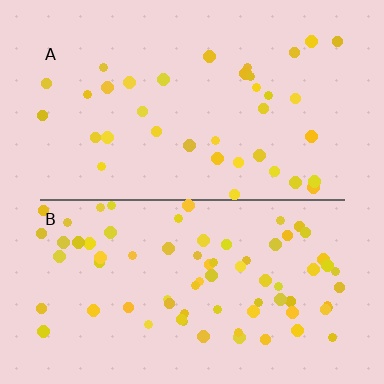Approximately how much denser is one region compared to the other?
Approximately 2.1× — region B over region A.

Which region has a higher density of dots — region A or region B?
B (the bottom).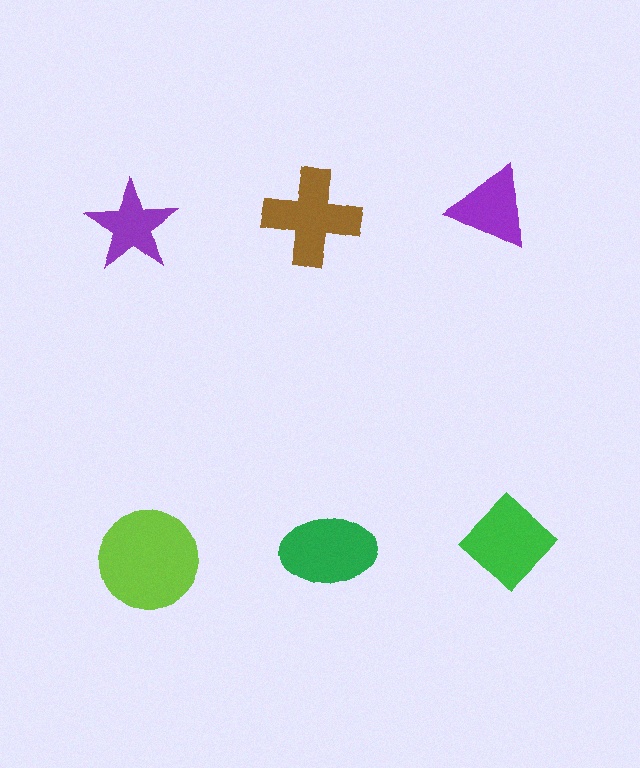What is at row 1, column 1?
A purple star.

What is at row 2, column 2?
A green ellipse.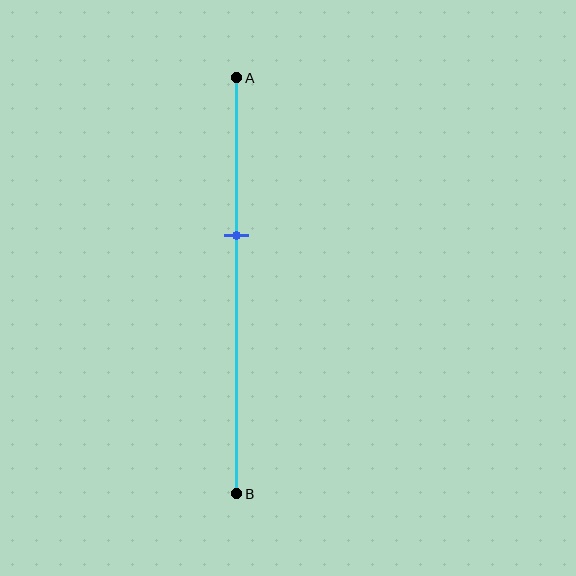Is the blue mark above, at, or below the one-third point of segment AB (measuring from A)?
The blue mark is below the one-third point of segment AB.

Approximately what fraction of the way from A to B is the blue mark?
The blue mark is approximately 40% of the way from A to B.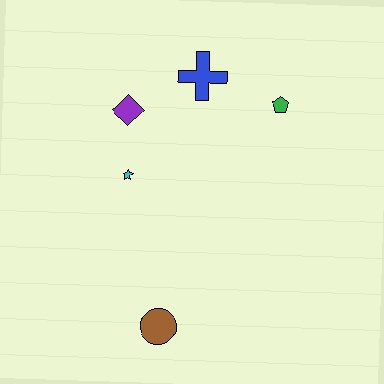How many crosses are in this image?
There is 1 cross.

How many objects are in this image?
There are 5 objects.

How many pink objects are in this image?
There are no pink objects.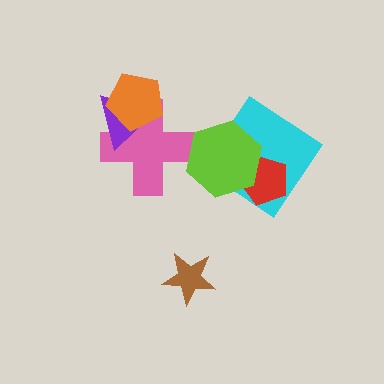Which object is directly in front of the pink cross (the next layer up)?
The purple triangle is directly in front of the pink cross.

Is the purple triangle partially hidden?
Yes, it is partially covered by another shape.